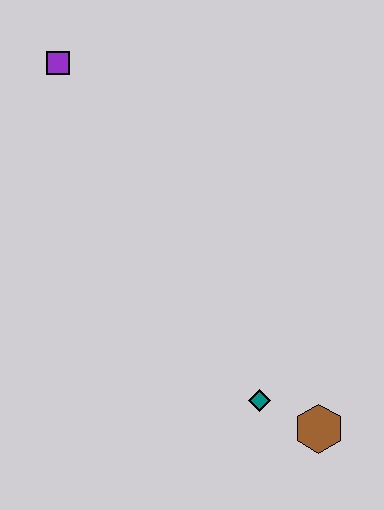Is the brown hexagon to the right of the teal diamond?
Yes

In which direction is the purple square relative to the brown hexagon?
The purple square is above the brown hexagon.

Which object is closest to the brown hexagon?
The teal diamond is closest to the brown hexagon.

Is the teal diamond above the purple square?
No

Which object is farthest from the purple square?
The brown hexagon is farthest from the purple square.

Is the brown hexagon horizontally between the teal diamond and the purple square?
No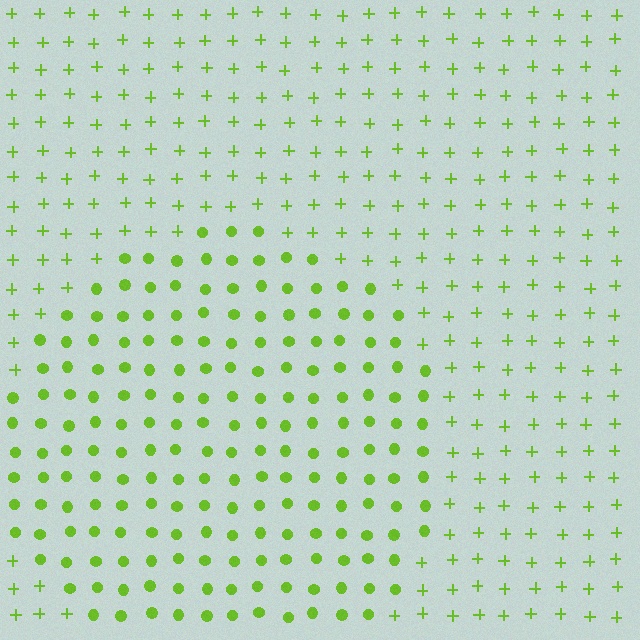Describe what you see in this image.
The image is filled with small lime elements arranged in a uniform grid. A circle-shaped region contains circles, while the surrounding area contains plus signs. The boundary is defined purely by the change in element shape.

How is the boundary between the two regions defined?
The boundary is defined by a change in element shape: circles inside vs. plus signs outside. All elements share the same color and spacing.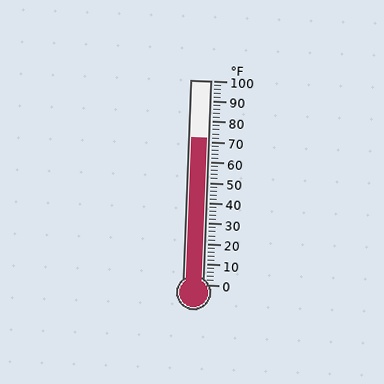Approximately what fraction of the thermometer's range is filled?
The thermometer is filled to approximately 70% of its range.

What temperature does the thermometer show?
The thermometer shows approximately 72°F.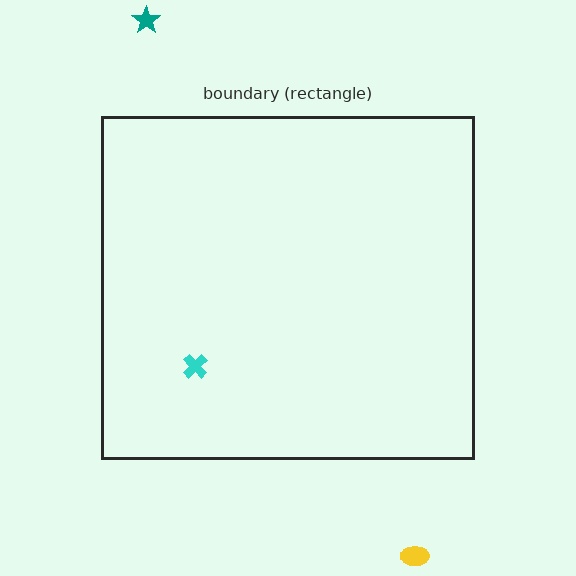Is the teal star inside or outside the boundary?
Outside.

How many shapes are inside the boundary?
1 inside, 2 outside.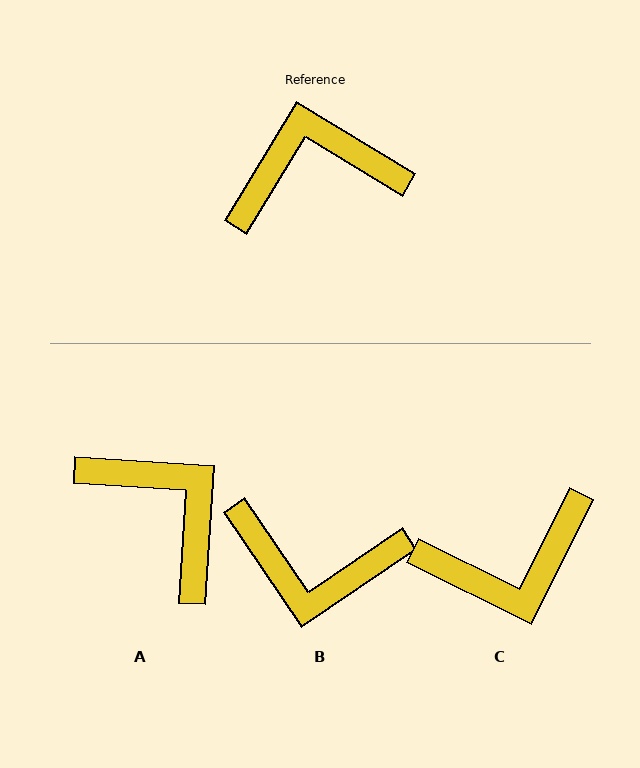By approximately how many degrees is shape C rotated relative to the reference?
Approximately 175 degrees clockwise.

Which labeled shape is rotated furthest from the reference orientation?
C, about 175 degrees away.